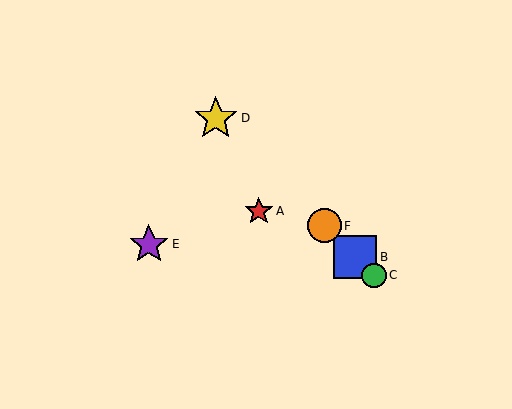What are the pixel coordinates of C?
Object C is at (374, 275).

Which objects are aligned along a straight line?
Objects B, C, D, F are aligned along a straight line.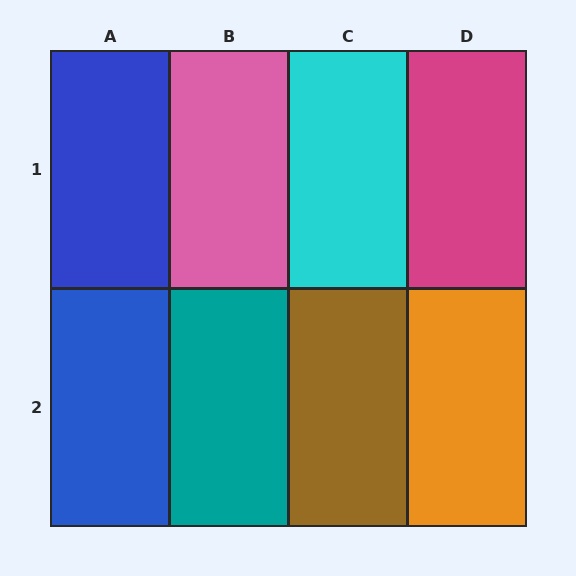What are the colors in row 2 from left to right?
Blue, teal, brown, orange.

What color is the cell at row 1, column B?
Pink.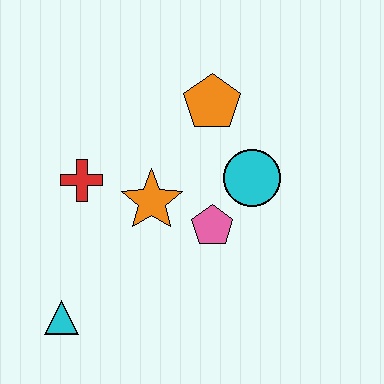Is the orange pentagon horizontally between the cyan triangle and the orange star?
No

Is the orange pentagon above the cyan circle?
Yes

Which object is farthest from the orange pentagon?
The cyan triangle is farthest from the orange pentagon.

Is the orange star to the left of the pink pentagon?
Yes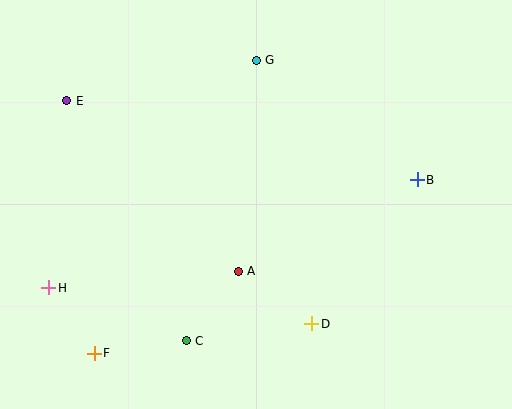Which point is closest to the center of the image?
Point A at (238, 271) is closest to the center.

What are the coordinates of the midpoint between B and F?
The midpoint between B and F is at (256, 267).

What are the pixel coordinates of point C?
Point C is at (186, 341).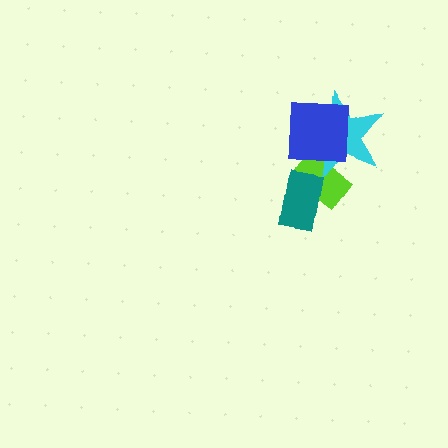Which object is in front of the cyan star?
The blue square is in front of the cyan star.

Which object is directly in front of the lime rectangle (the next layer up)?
The cyan star is directly in front of the lime rectangle.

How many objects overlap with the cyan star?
2 objects overlap with the cyan star.